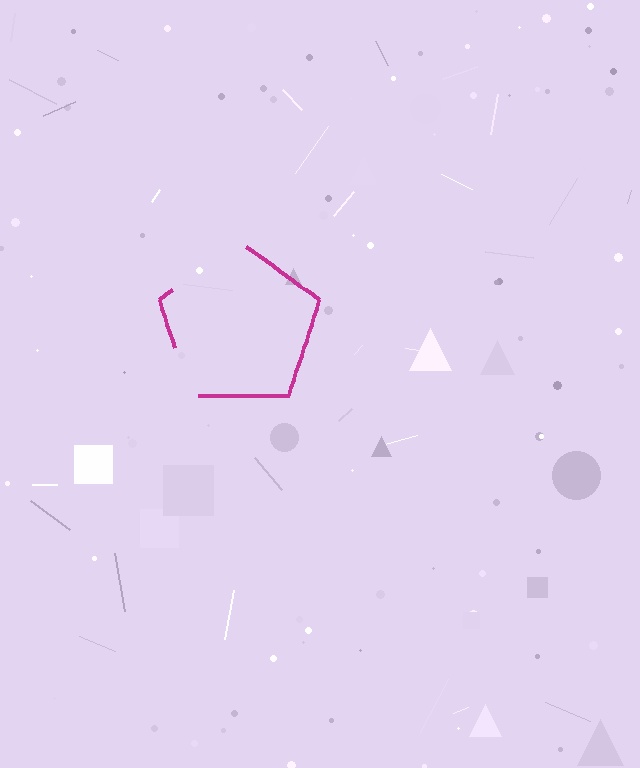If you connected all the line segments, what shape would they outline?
They would outline a pentagon.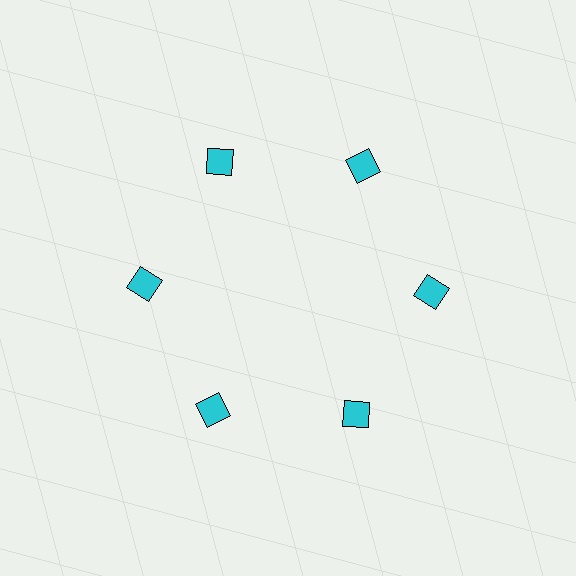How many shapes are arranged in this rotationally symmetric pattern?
There are 6 shapes, arranged in 6 groups of 1.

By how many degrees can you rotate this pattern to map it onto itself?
The pattern maps onto itself every 60 degrees of rotation.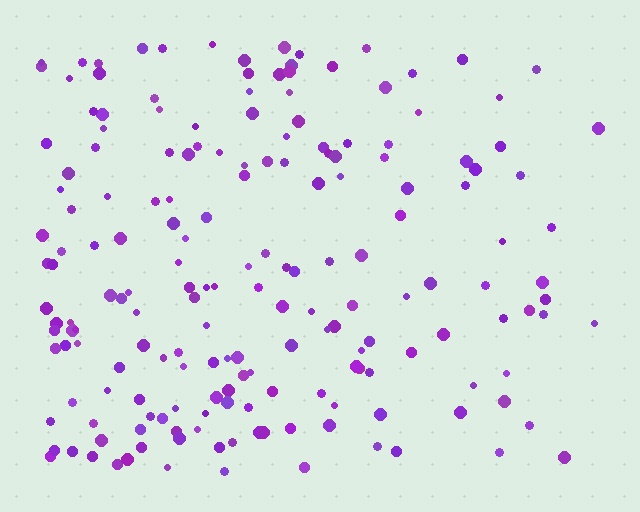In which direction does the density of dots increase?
From right to left, with the left side densest.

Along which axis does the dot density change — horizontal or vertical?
Horizontal.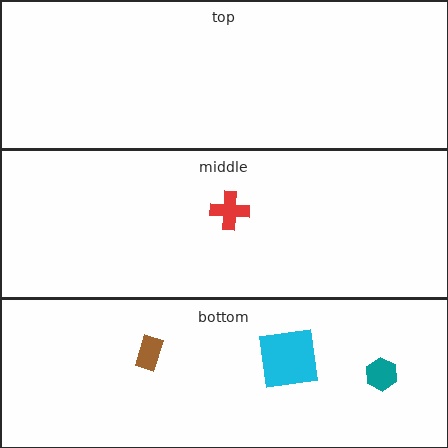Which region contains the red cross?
The middle region.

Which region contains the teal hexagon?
The bottom region.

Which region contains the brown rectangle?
The bottom region.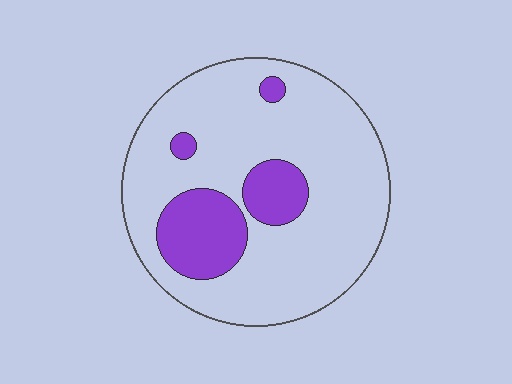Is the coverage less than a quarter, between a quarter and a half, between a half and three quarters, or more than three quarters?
Less than a quarter.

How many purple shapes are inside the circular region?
4.